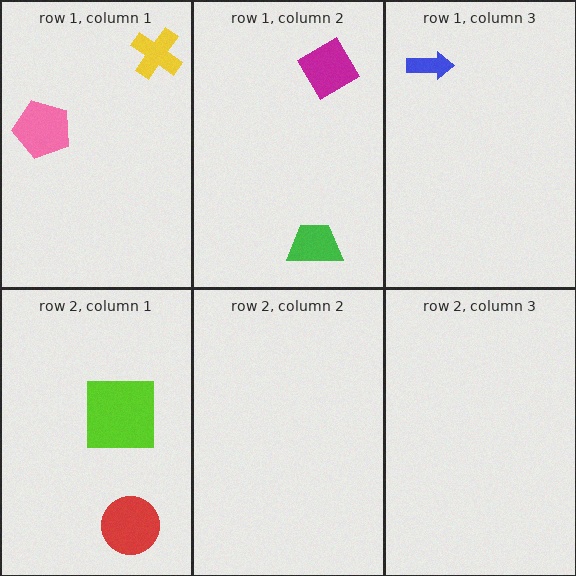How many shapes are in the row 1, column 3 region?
1.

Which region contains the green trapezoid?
The row 1, column 2 region.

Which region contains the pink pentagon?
The row 1, column 1 region.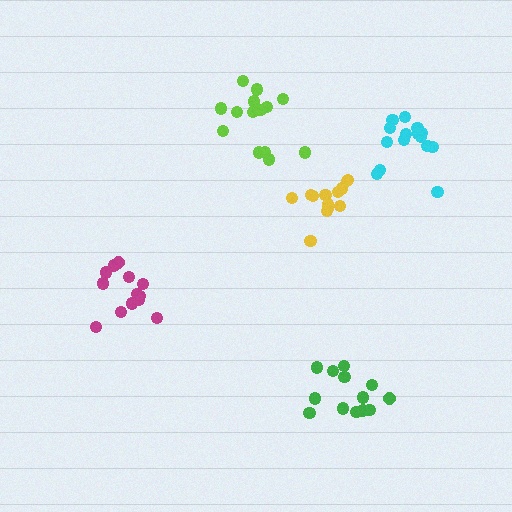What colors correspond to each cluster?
The clusters are colored: yellow, magenta, cyan, green, lime.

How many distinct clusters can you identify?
There are 5 distinct clusters.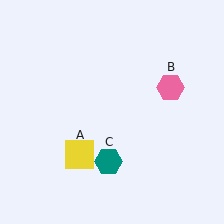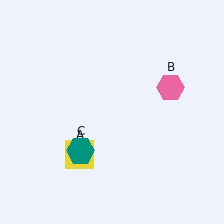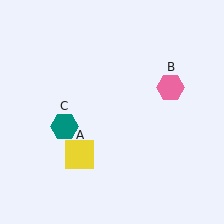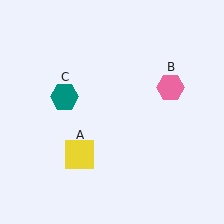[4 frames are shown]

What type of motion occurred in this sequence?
The teal hexagon (object C) rotated clockwise around the center of the scene.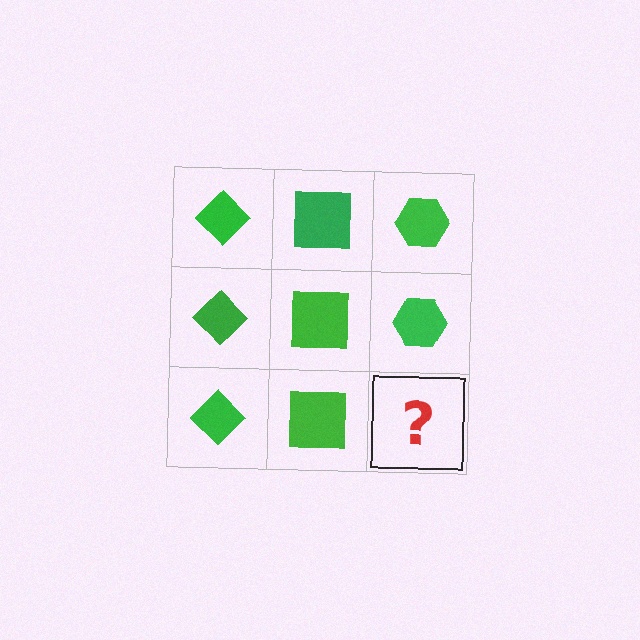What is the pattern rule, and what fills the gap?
The rule is that each column has a consistent shape. The gap should be filled with a green hexagon.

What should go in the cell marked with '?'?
The missing cell should contain a green hexagon.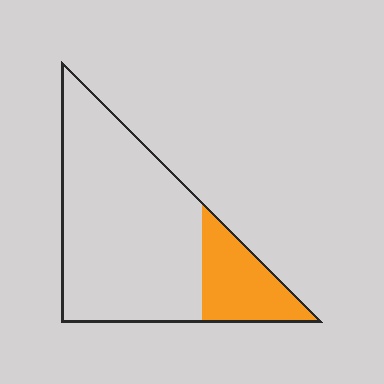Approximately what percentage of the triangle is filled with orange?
Approximately 20%.